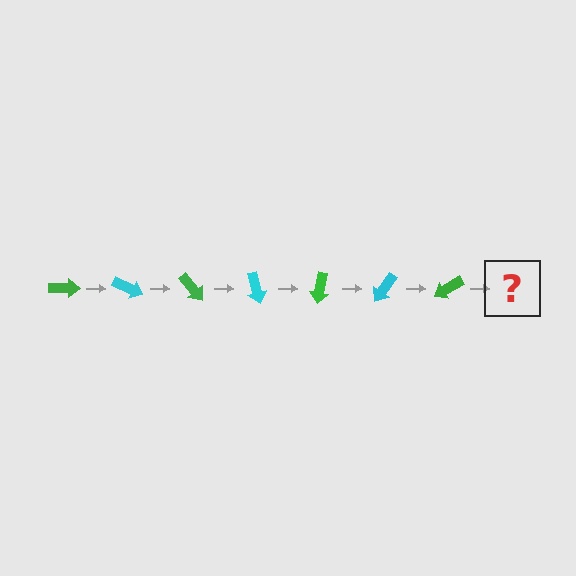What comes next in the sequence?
The next element should be a cyan arrow, rotated 175 degrees from the start.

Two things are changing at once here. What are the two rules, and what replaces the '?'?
The two rules are that it rotates 25 degrees each step and the color cycles through green and cyan. The '?' should be a cyan arrow, rotated 175 degrees from the start.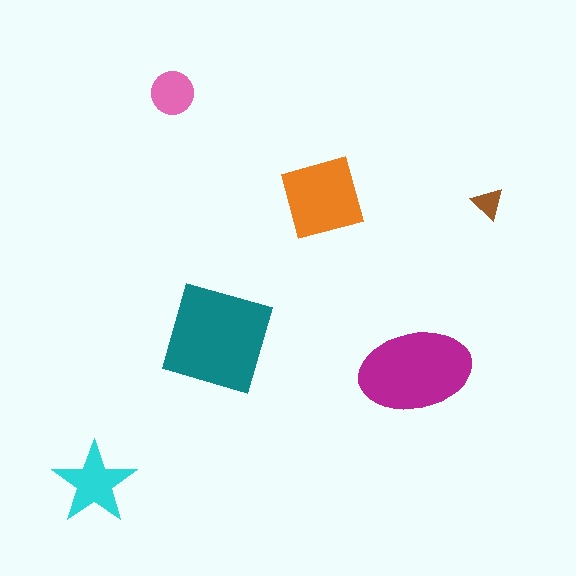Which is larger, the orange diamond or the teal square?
The teal square.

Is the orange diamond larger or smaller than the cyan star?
Larger.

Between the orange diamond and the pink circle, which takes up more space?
The orange diamond.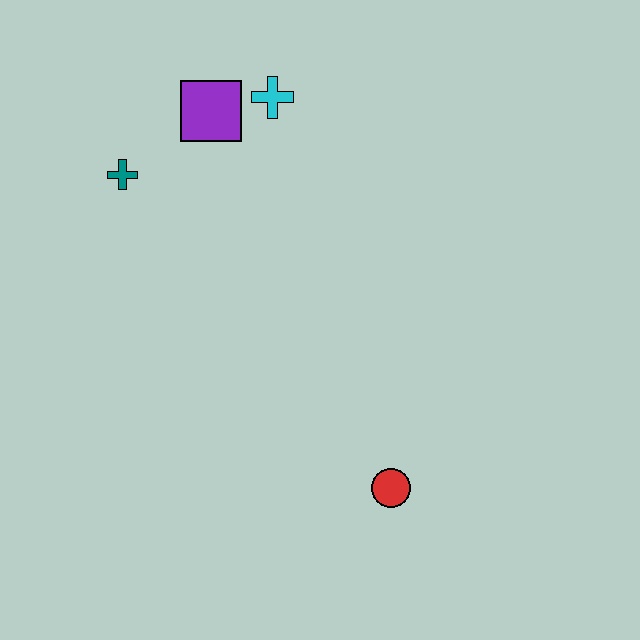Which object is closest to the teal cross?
The purple square is closest to the teal cross.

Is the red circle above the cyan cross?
No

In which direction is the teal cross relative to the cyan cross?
The teal cross is to the left of the cyan cross.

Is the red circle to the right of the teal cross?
Yes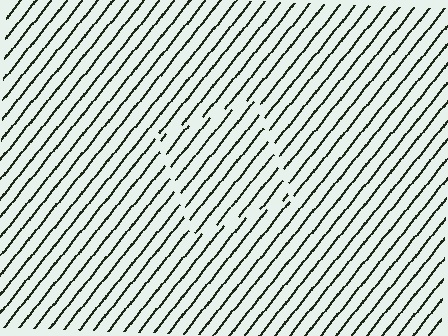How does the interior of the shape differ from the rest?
The interior of the shape contains the same grating, shifted by half a period — the contour is defined by the phase discontinuity where line-ends from the inner and outer gratings abut.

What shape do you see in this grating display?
An illusory square. The interior of the shape contains the same grating, shifted by half a period — the contour is defined by the phase discontinuity where line-ends from the inner and outer gratings abut.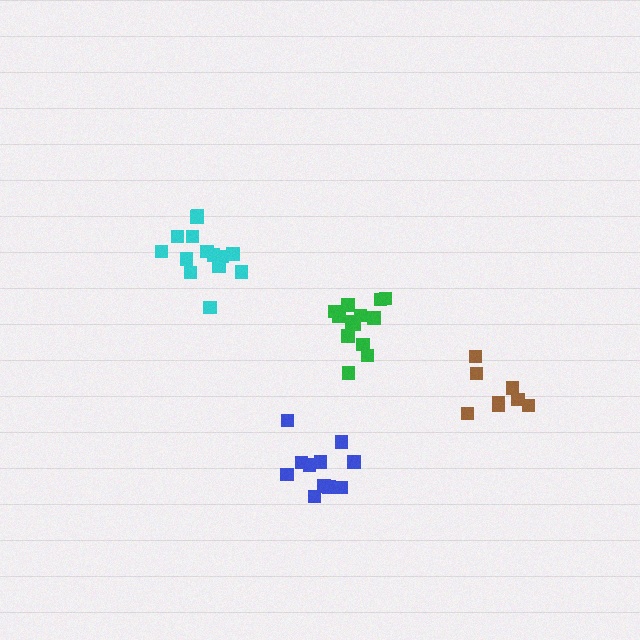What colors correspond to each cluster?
The clusters are colored: green, blue, cyan, brown.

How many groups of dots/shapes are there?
There are 4 groups.